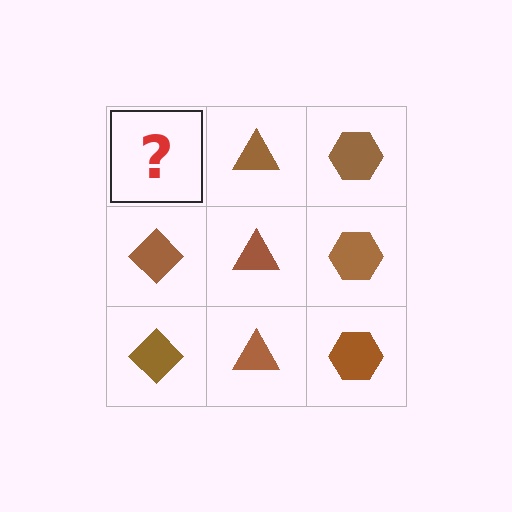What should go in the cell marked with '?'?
The missing cell should contain a brown diamond.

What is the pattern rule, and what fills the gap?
The rule is that each column has a consistent shape. The gap should be filled with a brown diamond.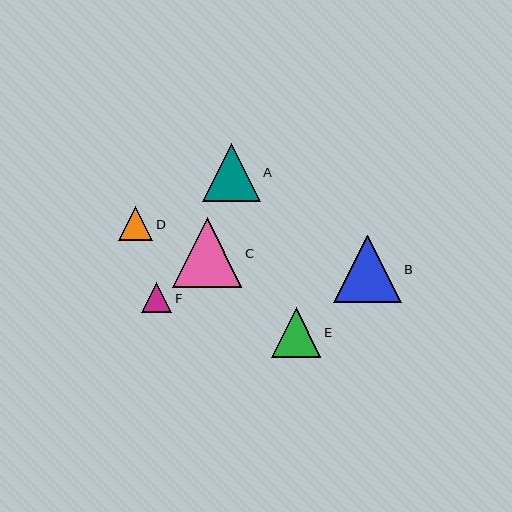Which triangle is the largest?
Triangle C is the largest with a size of approximately 70 pixels.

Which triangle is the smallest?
Triangle F is the smallest with a size of approximately 30 pixels.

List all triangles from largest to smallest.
From largest to smallest: C, B, A, E, D, F.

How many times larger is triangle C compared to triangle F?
Triangle C is approximately 2.3 times the size of triangle F.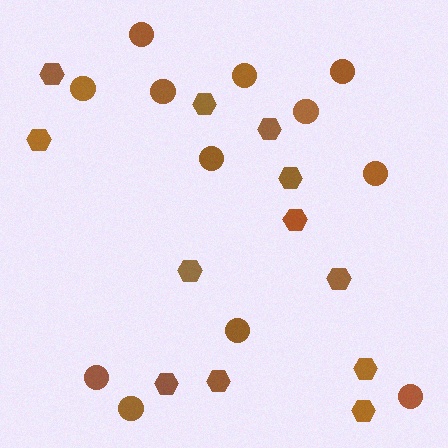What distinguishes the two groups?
There are 2 groups: one group of hexagons (12) and one group of circles (12).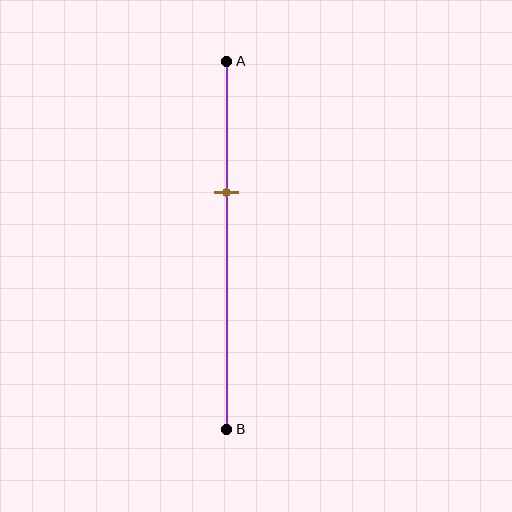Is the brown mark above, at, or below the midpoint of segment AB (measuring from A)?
The brown mark is above the midpoint of segment AB.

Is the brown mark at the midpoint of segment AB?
No, the mark is at about 35% from A, not at the 50% midpoint.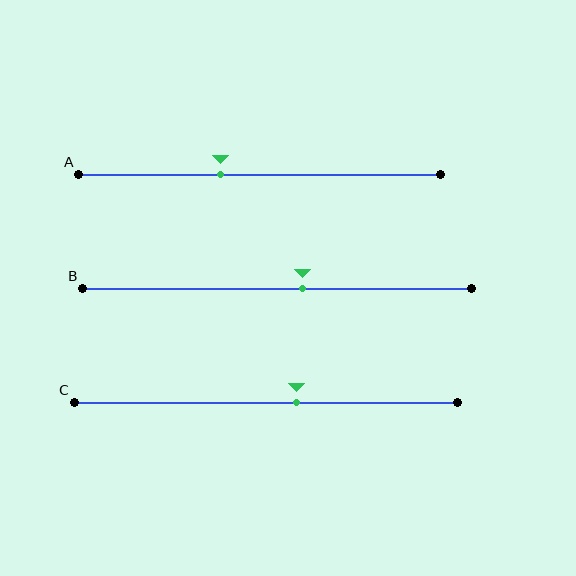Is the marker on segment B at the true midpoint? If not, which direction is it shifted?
No, the marker on segment B is shifted to the right by about 7% of the segment length.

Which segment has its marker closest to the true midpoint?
Segment B has its marker closest to the true midpoint.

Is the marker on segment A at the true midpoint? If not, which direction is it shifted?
No, the marker on segment A is shifted to the left by about 11% of the segment length.